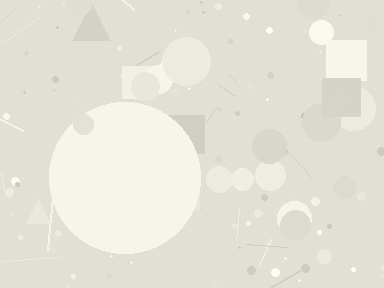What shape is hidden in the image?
A circle is hidden in the image.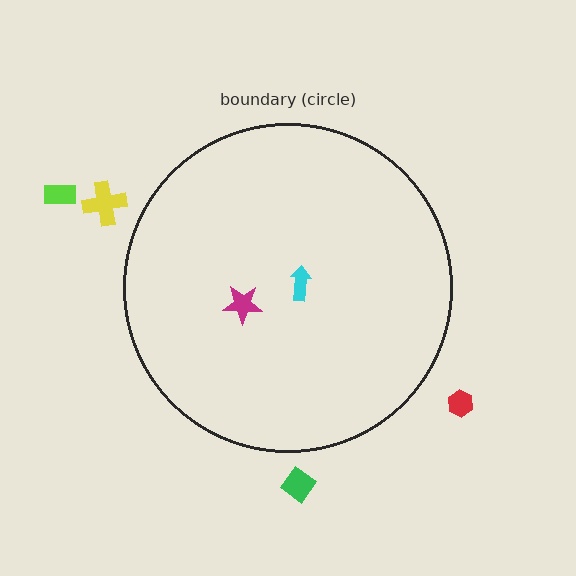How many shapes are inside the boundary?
2 inside, 4 outside.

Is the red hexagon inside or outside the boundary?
Outside.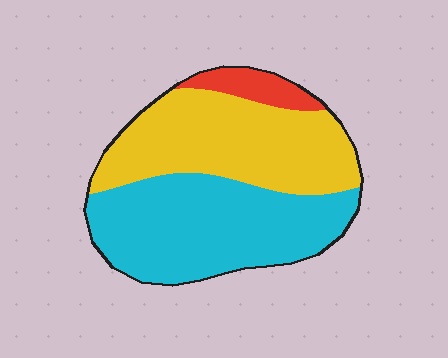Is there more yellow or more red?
Yellow.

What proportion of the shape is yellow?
Yellow takes up between a third and a half of the shape.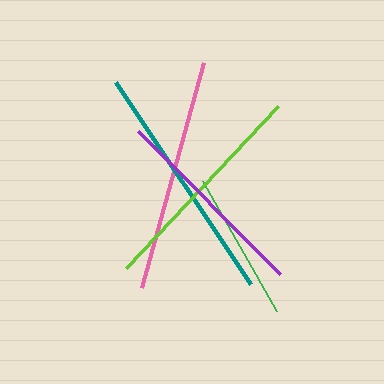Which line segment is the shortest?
The green line is the shortest at approximately 150 pixels.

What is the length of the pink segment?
The pink segment is approximately 234 pixels long.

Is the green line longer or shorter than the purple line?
The purple line is longer than the green line.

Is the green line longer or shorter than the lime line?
The lime line is longer than the green line.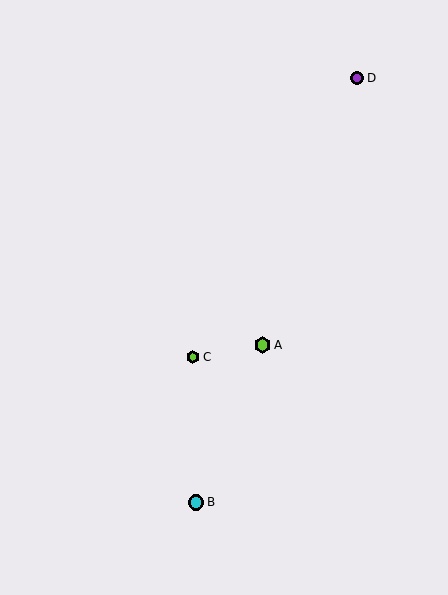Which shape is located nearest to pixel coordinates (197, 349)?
The lime hexagon (labeled C) at (193, 357) is nearest to that location.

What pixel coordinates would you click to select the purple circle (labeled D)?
Click at (357, 78) to select the purple circle D.